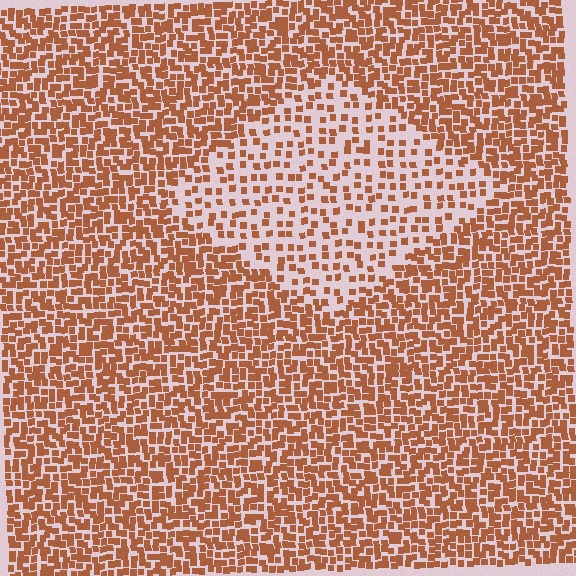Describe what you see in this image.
The image contains small brown elements arranged at two different densities. A diamond-shaped region is visible where the elements are less densely packed than the surrounding area.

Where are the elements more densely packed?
The elements are more densely packed outside the diamond boundary.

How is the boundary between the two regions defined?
The boundary is defined by a change in element density (approximately 2.3x ratio). All elements are the same color, size, and shape.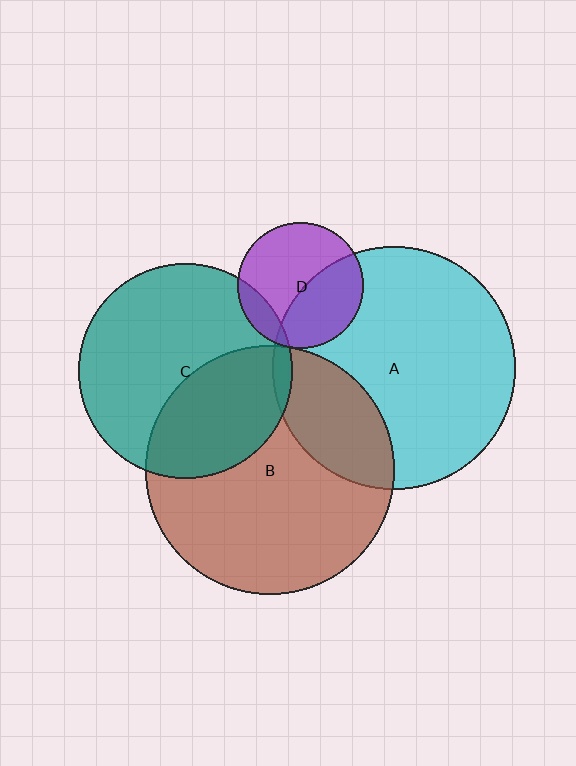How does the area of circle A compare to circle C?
Approximately 1.3 times.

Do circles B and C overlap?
Yes.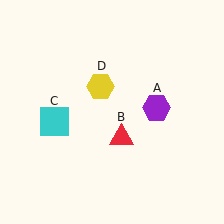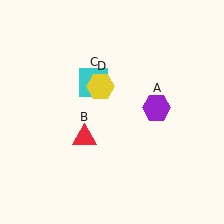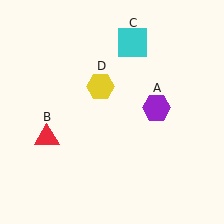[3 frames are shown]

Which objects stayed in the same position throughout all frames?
Purple hexagon (object A) and yellow hexagon (object D) remained stationary.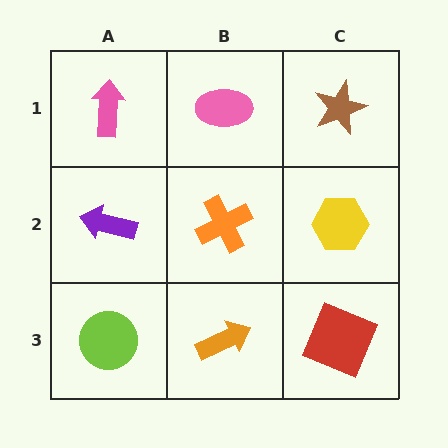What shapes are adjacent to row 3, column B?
An orange cross (row 2, column B), a lime circle (row 3, column A), a red square (row 3, column C).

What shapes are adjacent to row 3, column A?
A purple arrow (row 2, column A), an orange arrow (row 3, column B).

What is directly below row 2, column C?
A red square.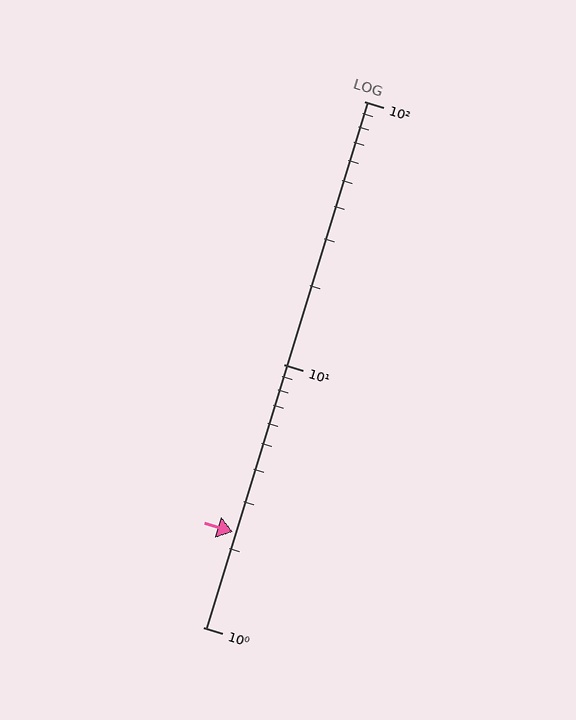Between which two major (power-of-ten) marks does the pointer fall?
The pointer is between 1 and 10.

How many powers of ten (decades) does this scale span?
The scale spans 2 decades, from 1 to 100.